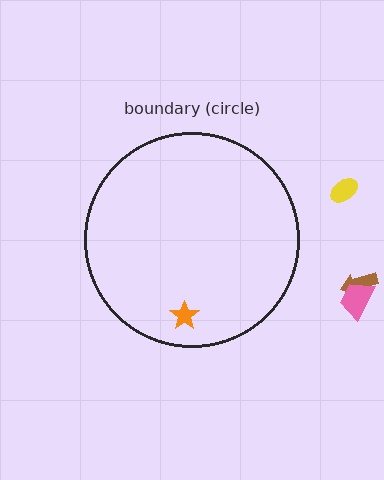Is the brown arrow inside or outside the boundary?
Outside.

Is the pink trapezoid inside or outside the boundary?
Outside.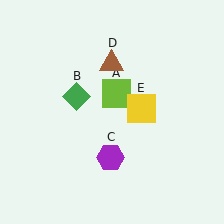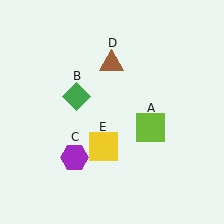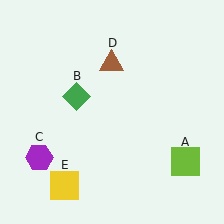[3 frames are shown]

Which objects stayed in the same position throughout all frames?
Green diamond (object B) and brown triangle (object D) remained stationary.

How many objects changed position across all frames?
3 objects changed position: lime square (object A), purple hexagon (object C), yellow square (object E).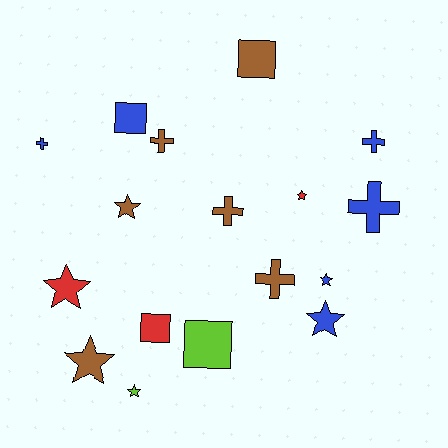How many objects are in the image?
There are 17 objects.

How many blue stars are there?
There are 2 blue stars.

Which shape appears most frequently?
Star, with 7 objects.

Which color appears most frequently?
Blue, with 6 objects.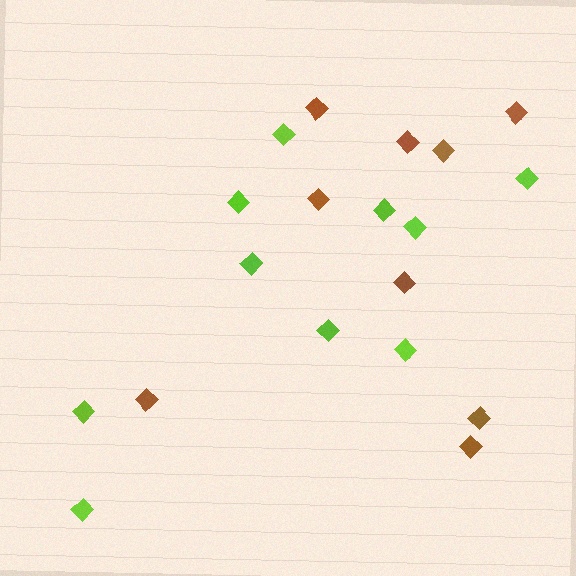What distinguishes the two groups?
There are 2 groups: one group of brown diamonds (9) and one group of lime diamonds (10).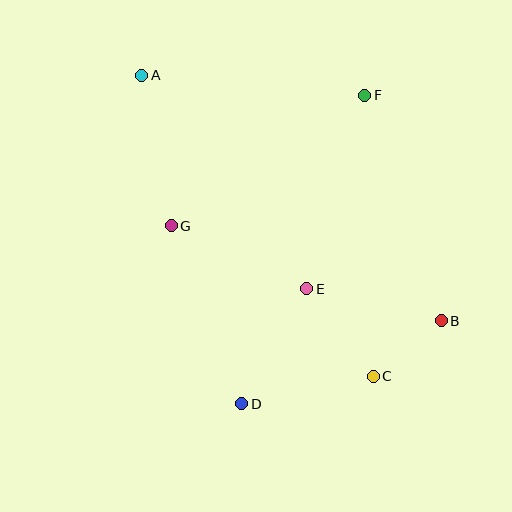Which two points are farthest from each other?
Points A and B are farthest from each other.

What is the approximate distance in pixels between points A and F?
The distance between A and F is approximately 224 pixels.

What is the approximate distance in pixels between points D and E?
The distance between D and E is approximately 132 pixels.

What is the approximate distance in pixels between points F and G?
The distance between F and G is approximately 234 pixels.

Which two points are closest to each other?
Points B and C are closest to each other.